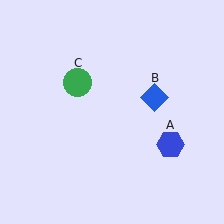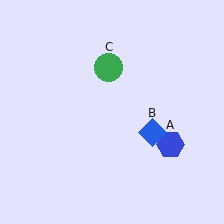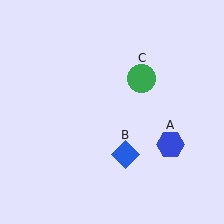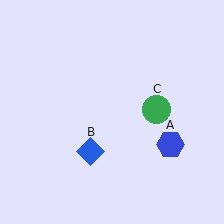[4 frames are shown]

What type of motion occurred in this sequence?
The blue diamond (object B), green circle (object C) rotated clockwise around the center of the scene.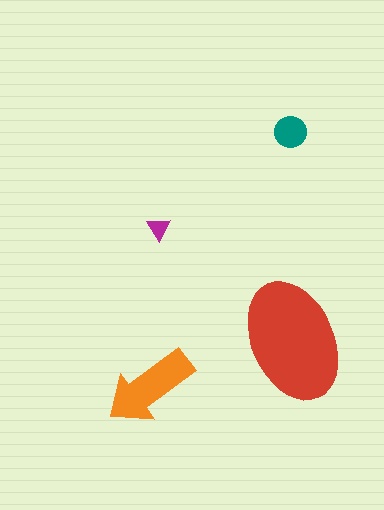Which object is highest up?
The teal circle is topmost.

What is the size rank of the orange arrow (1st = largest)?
2nd.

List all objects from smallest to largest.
The magenta triangle, the teal circle, the orange arrow, the red ellipse.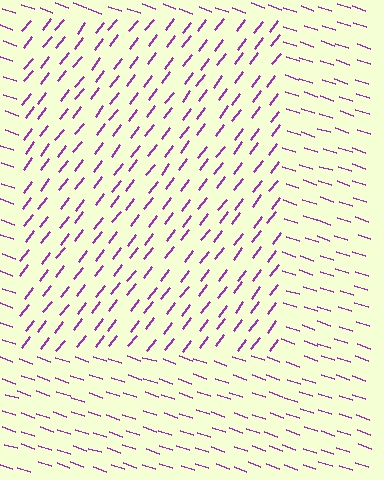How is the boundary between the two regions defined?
The boundary is defined purely by a change in line orientation (approximately 72 degrees difference). All lines are the same color and thickness.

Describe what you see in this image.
The image is filled with small purple line segments. A rectangle region in the image has lines oriented differently from the surrounding lines, creating a visible texture boundary.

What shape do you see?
I see a rectangle.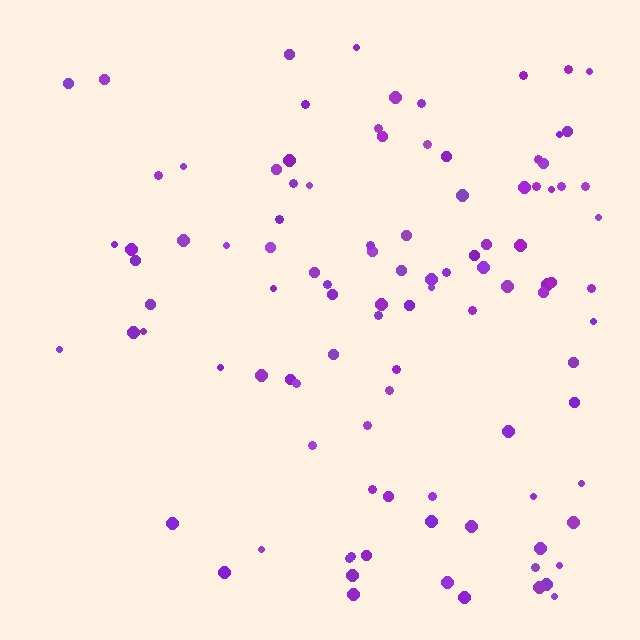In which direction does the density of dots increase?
From left to right, with the right side densest.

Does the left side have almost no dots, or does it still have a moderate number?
Still a moderate number, just noticeably fewer than the right.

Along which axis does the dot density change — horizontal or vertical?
Horizontal.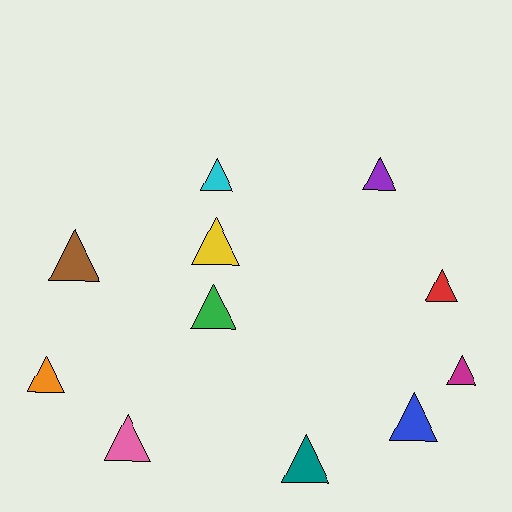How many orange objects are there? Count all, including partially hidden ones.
There is 1 orange object.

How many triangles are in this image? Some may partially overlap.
There are 11 triangles.